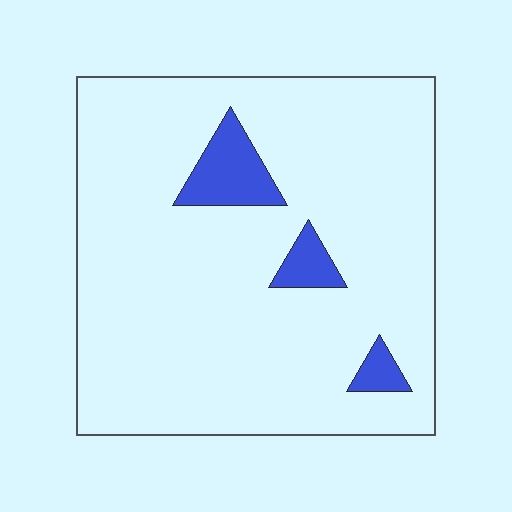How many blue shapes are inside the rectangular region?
3.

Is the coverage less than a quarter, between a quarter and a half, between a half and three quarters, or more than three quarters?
Less than a quarter.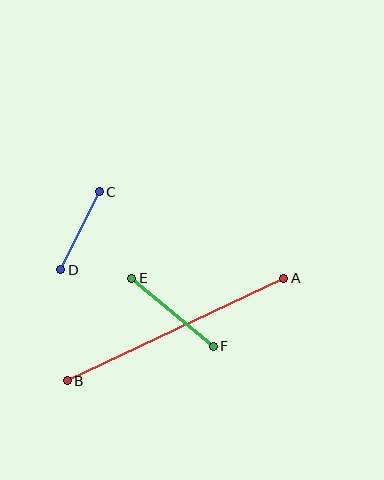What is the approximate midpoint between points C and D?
The midpoint is at approximately (80, 231) pixels.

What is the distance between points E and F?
The distance is approximately 106 pixels.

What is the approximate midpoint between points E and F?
The midpoint is at approximately (172, 312) pixels.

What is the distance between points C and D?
The distance is approximately 87 pixels.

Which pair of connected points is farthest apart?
Points A and B are farthest apart.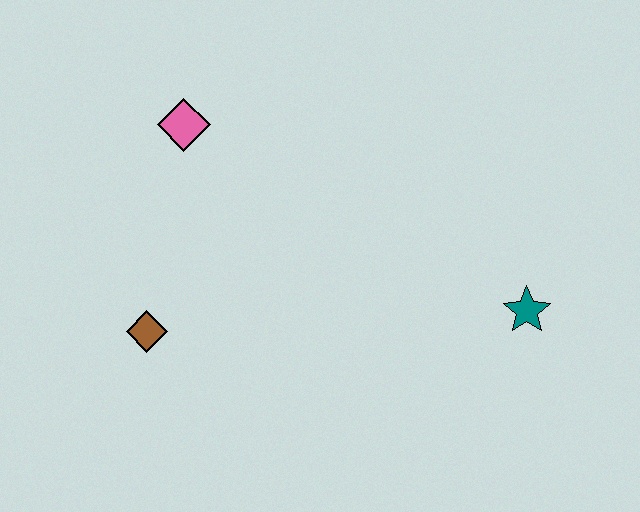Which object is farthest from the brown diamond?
The teal star is farthest from the brown diamond.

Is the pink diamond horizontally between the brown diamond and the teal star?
Yes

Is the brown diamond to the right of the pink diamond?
No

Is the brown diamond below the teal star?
Yes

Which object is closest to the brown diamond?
The pink diamond is closest to the brown diamond.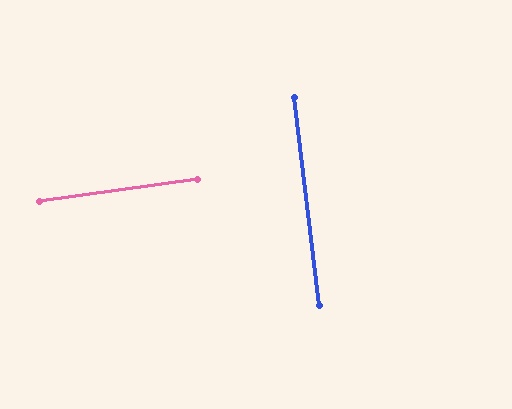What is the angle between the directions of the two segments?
Approximately 89 degrees.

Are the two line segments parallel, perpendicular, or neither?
Perpendicular — they meet at approximately 89°.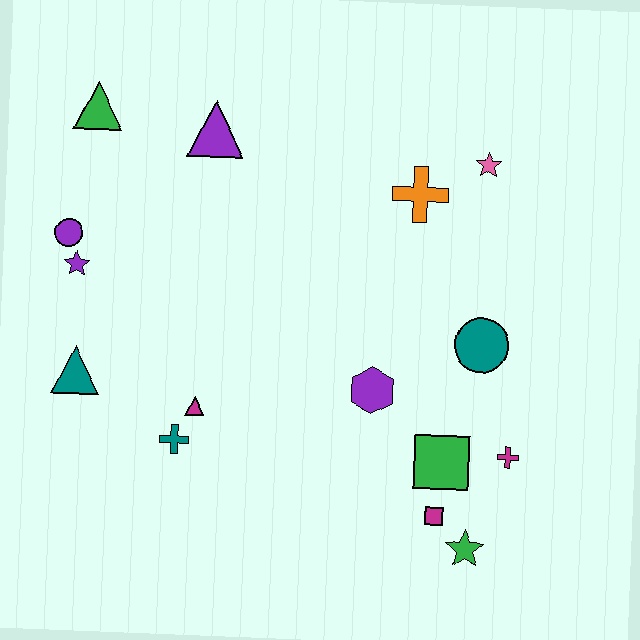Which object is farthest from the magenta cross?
The green triangle is farthest from the magenta cross.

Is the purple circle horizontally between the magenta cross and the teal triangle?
No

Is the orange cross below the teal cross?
No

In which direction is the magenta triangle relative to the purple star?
The magenta triangle is below the purple star.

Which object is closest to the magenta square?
The green star is closest to the magenta square.